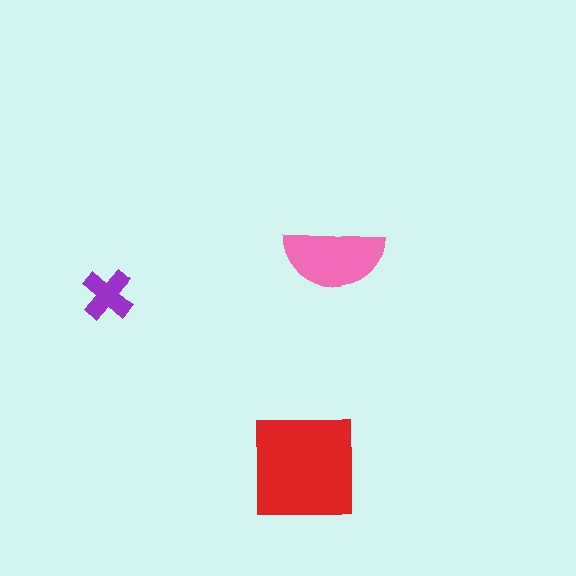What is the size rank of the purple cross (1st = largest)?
3rd.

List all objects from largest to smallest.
The red square, the pink semicircle, the purple cross.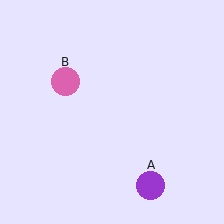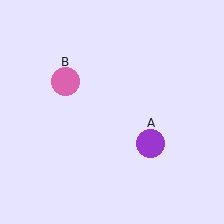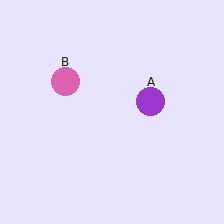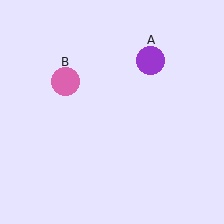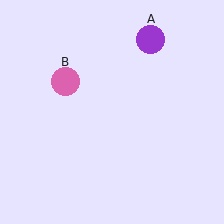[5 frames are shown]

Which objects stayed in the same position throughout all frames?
Pink circle (object B) remained stationary.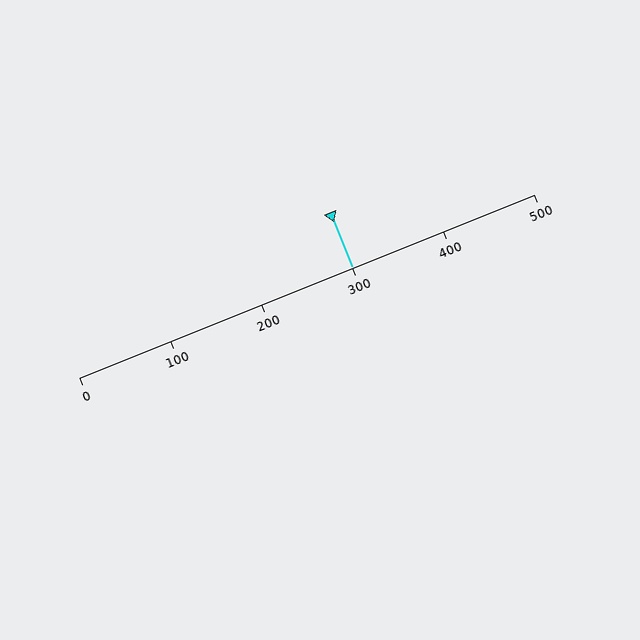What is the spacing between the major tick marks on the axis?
The major ticks are spaced 100 apart.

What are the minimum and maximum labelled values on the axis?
The axis runs from 0 to 500.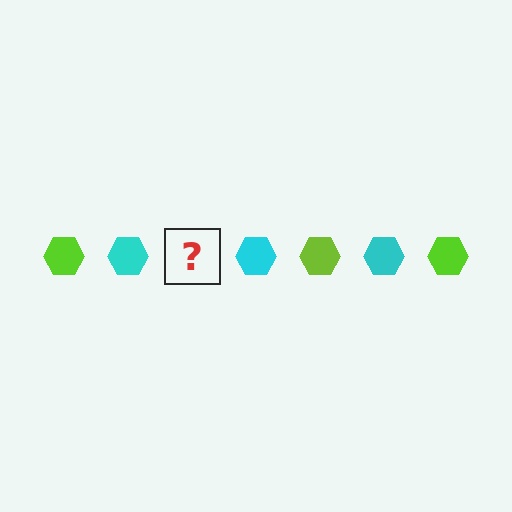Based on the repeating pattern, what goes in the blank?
The blank should be a lime hexagon.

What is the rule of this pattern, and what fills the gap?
The rule is that the pattern cycles through lime, cyan hexagons. The gap should be filled with a lime hexagon.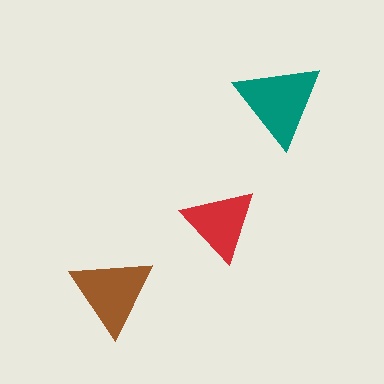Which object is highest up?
The teal triangle is topmost.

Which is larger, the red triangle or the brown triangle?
The brown one.